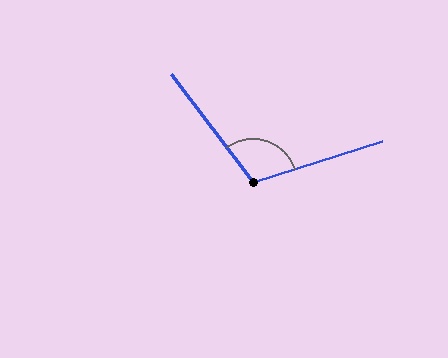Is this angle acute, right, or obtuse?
It is obtuse.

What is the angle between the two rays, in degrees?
Approximately 109 degrees.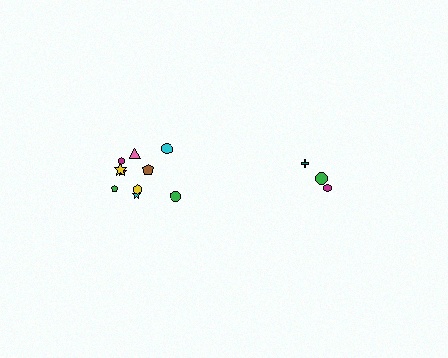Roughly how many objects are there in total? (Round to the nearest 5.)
Roughly 15 objects in total.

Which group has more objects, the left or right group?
The left group.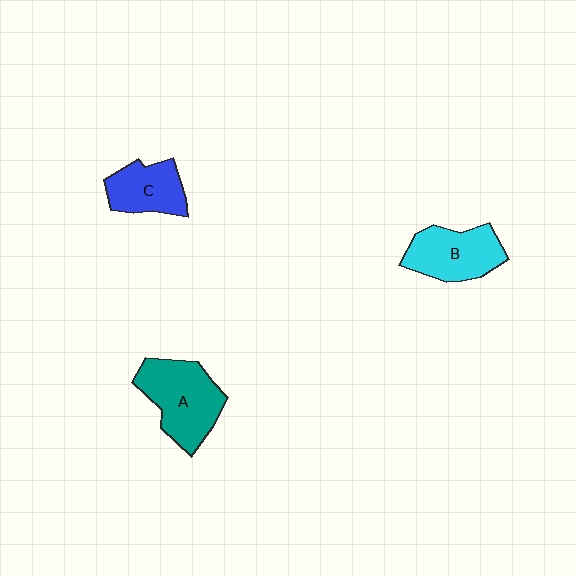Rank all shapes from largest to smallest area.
From largest to smallest: A (teal), B (cyan), C (blue).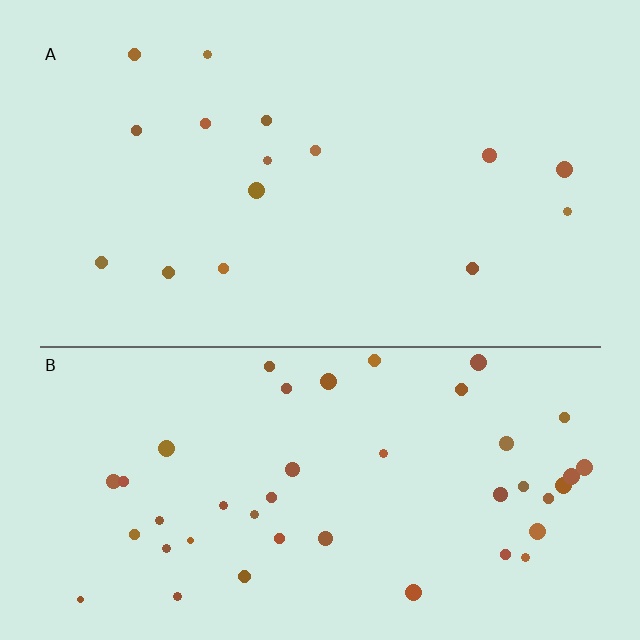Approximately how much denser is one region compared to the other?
Approximately 2.8× — region B over region A.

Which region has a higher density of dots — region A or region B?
B (the bottom).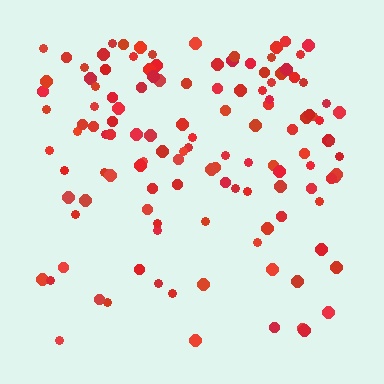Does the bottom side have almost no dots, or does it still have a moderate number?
Still a moderate number, just noticeably fewer than the top.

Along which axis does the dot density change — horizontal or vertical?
Vertical.